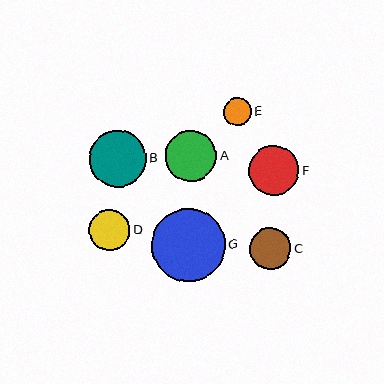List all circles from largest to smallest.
From largest to smallest: G, B, A, F, C, D, E.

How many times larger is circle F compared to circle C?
Circle F is approximately 1.2 times the size of circle C.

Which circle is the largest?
Circle G is the largest with a size of approximately 73 pixels.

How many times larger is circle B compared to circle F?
Circle B is approximately 1.1 times the size of circle F.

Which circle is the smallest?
Circle E is the smallest with a size of approximately 28 pixels.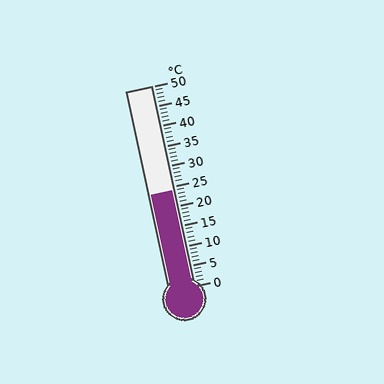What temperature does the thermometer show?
The thermometer shows approximately 24°C.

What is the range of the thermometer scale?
The thermometer scale ranges from 0°C to 50°C.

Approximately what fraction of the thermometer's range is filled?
The thermometer is filled to approximately 50% of its range.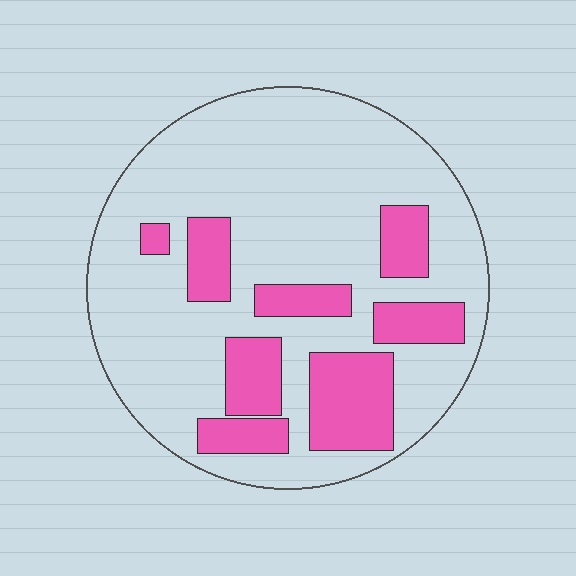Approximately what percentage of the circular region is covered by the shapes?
Approximately 25%.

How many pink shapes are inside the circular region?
8.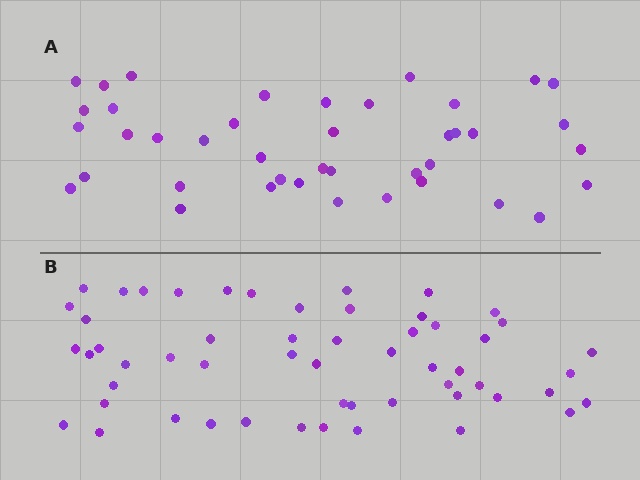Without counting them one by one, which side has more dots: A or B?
Region B (the bottom region) has more dots.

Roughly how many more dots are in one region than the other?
Region B has approximately 15 more dots than region A.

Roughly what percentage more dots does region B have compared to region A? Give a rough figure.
About 35% more.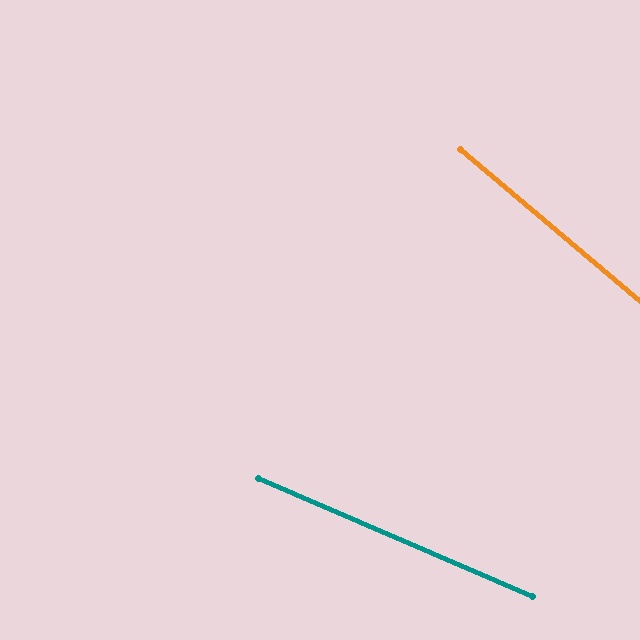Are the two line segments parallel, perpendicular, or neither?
Neither parallel nor perpendicular — they differ by about 17°.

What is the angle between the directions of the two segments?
Approximately 17 degrees.